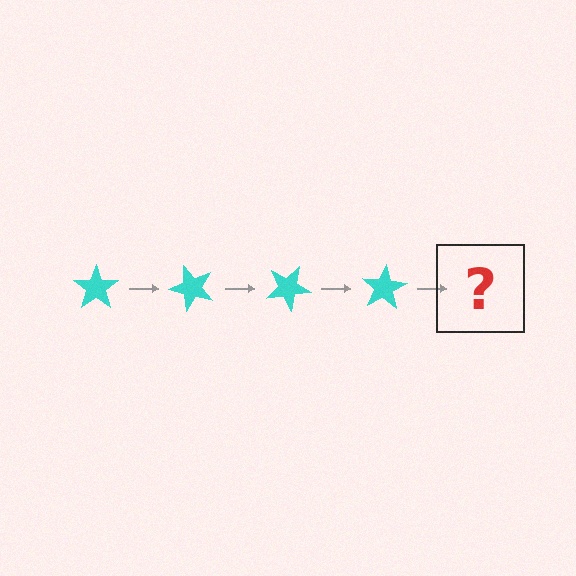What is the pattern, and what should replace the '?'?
The pattern is that the star rotates 50 degrees each step. The '?' should be a cyan star rotated 200 degrees.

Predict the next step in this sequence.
The next step is a cyan star rotated 200 degrees.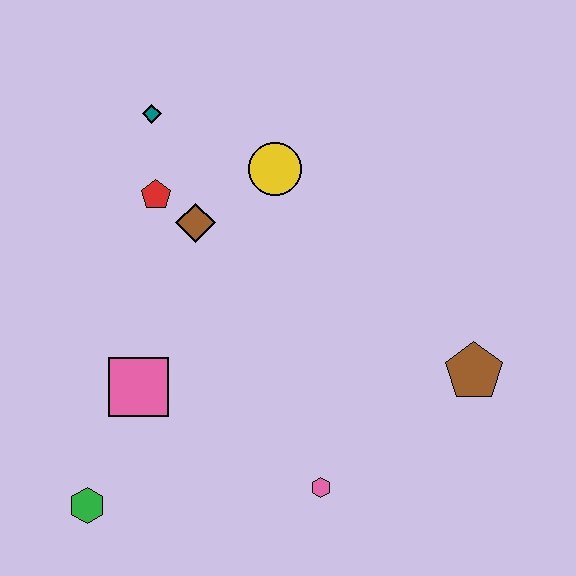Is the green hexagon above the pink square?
No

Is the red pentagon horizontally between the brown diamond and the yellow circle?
No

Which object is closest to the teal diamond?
The red pentagon is closest to the teal diamond.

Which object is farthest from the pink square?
The brown pentagon is farthest from the pink square.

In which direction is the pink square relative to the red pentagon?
The pink square is below the red pentagon.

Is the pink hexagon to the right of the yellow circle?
Yes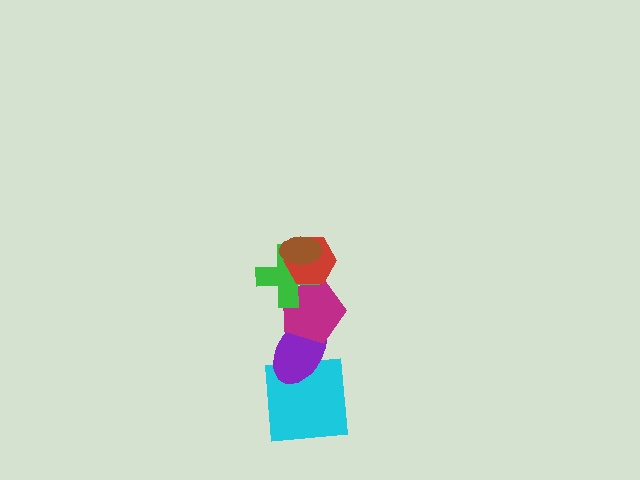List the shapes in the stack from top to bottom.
From top to bottom: the brown ellipse, the red hexagon, the green cross, the magenta pentagon, the purple ellipse, the cyan square.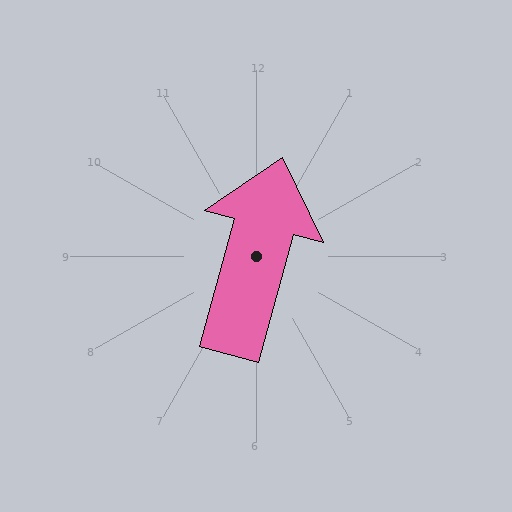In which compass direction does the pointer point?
North.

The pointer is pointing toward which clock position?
Roughly 1 o'clock.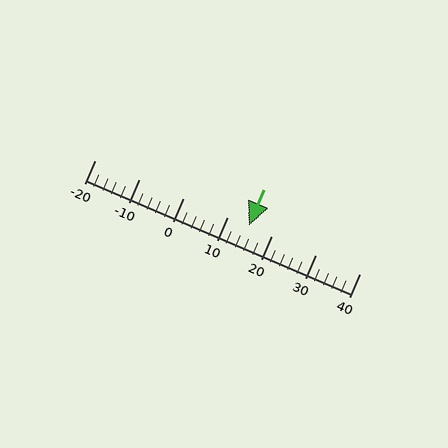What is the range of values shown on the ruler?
The ruler shows values from -20 to 40.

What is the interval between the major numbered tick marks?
The major tick marks are spaced 10 units apart.